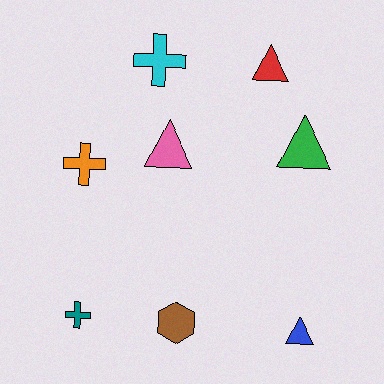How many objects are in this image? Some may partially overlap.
There are 8 objects.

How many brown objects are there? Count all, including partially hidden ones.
There is 1 brown object.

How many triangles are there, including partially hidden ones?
There are 4 triangles.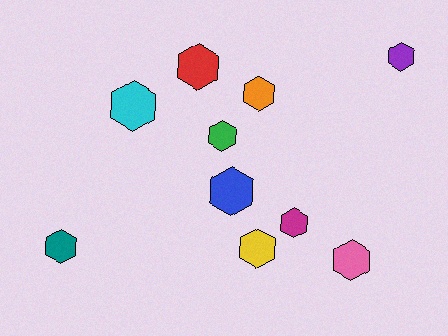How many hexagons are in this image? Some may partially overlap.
There are 10 hexagons.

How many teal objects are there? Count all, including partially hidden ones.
There is 1 teal object.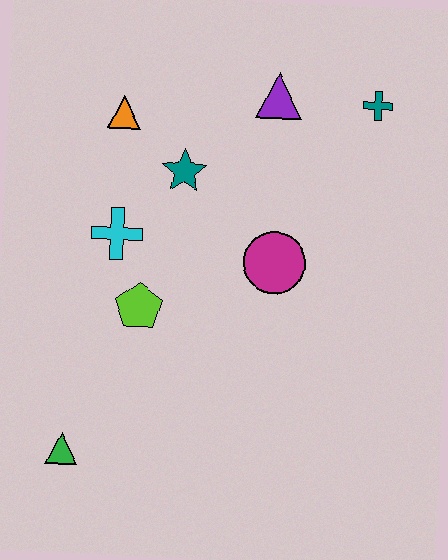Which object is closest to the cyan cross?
The lime pentagon is closest to the cyan cross.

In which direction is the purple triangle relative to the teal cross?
The purple triangle is to the left of the teal cross.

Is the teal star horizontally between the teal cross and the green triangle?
Yes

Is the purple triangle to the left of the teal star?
No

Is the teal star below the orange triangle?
Yes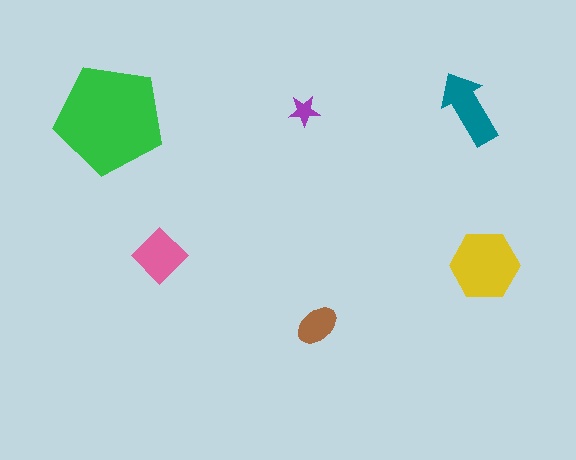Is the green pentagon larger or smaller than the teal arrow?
Larger.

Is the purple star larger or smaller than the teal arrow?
Smaller.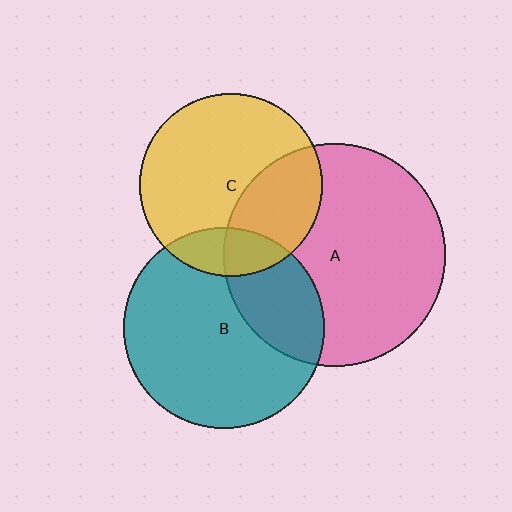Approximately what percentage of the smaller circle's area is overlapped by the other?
Approximately 30%.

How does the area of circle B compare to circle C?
Approximately 1.2 times.